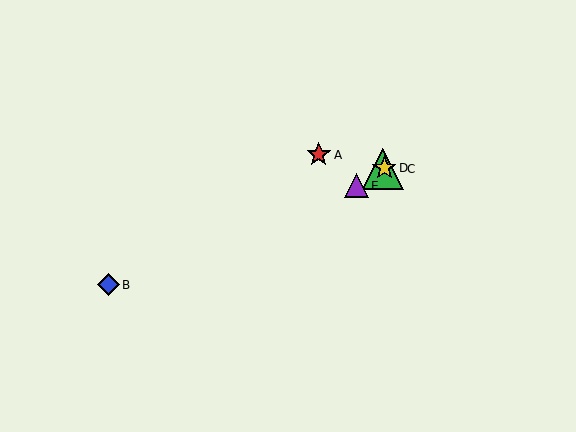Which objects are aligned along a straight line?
Objects C, D, E are aligned along a straight line.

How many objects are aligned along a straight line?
3 objects (C, D, E) are aligned along a straight line.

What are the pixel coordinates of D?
Object D is at (384, 168).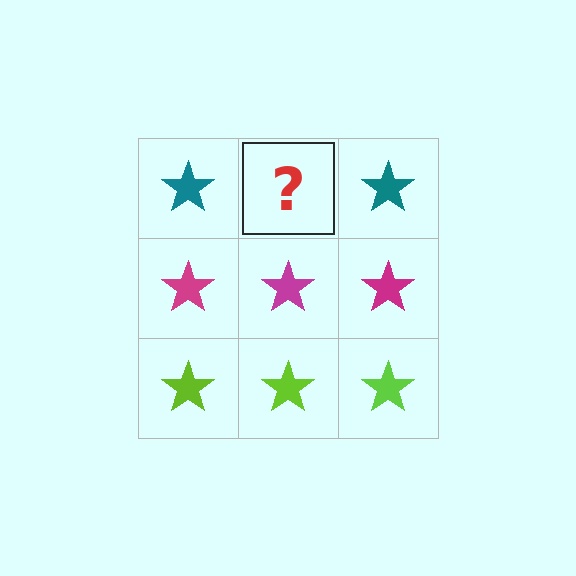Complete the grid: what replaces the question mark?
The question mark should be replaced with a teal star.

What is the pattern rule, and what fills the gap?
The rule is that each row has a consistent color. The gap should be filled with a teal star.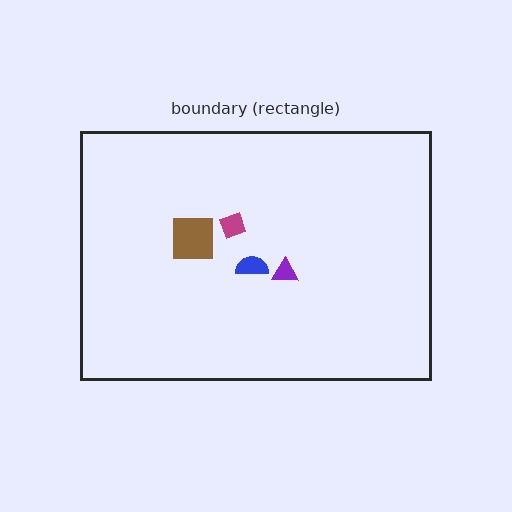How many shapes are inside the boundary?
4 inside, 0 outside.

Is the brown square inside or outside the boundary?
Inside.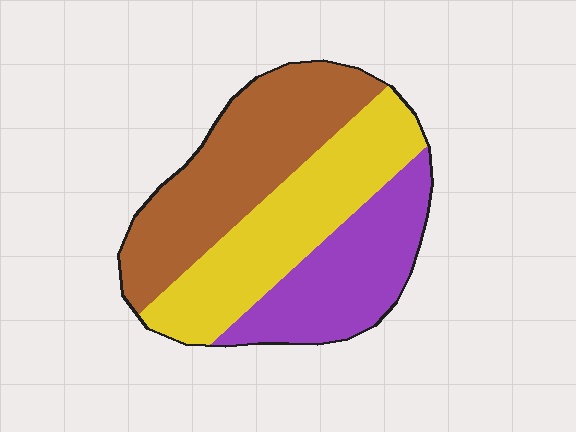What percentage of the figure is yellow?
Yellow takes up about one third (1/3) of the figure.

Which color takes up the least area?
Purple, at roughly 25%.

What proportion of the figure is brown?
Brown takes up between a third and a half of the figure.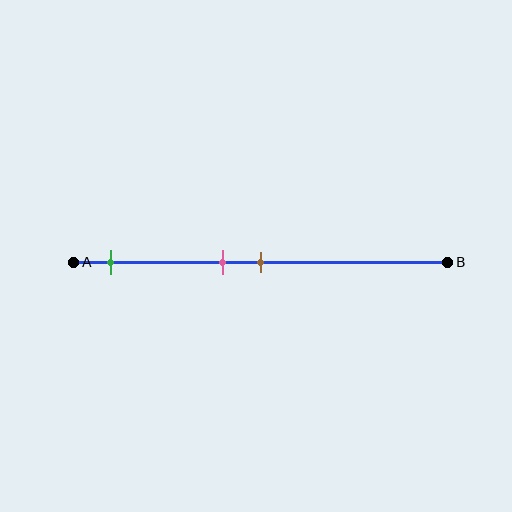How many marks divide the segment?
There are 3 marks dividing the segment.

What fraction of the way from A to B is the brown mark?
The brown mark is approximately 50% (0.5) of the way from A to B.